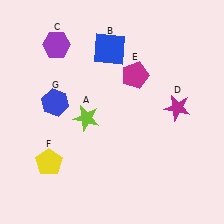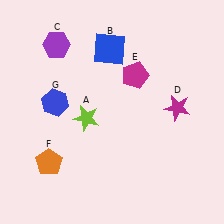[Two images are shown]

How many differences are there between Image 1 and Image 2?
There is 1 difference between the two images.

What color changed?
The pentagon (F) changed from yellow in Image 1 to orange in Image 2.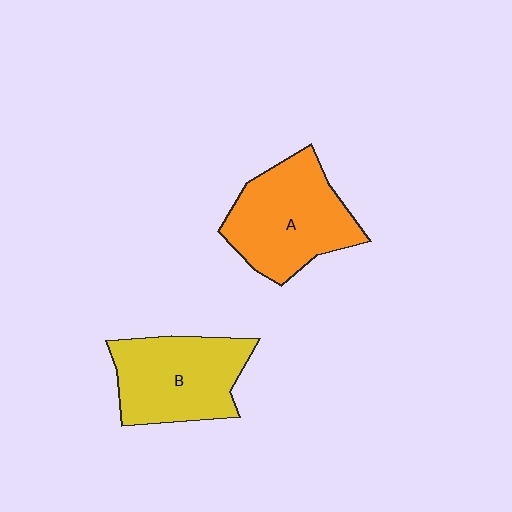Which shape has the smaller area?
Shape B (yellow).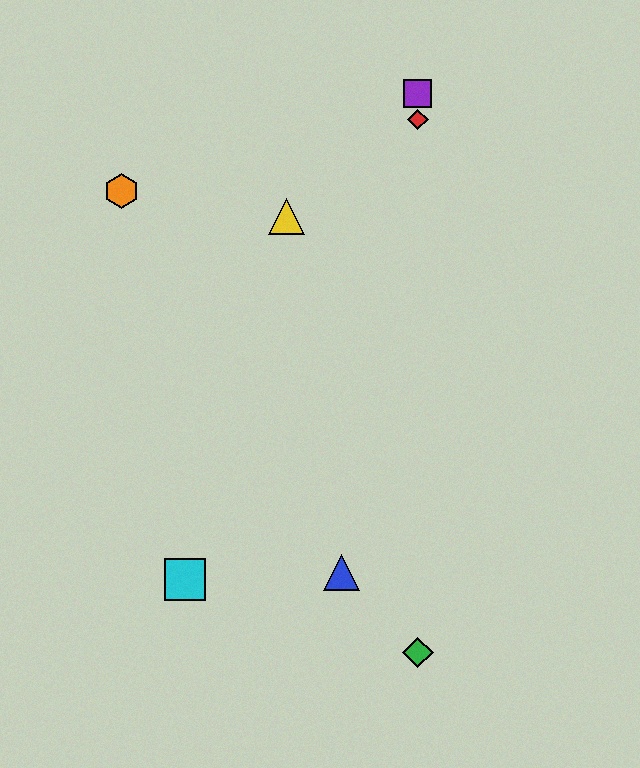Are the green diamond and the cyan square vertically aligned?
No, the green diamond is at x≈418 and the cyan square is at x≈185.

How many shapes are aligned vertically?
3 shapes (the red diamond, the green diamond, the purple square) are aligned vertically.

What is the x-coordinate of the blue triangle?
The blue triangle is at x≈342.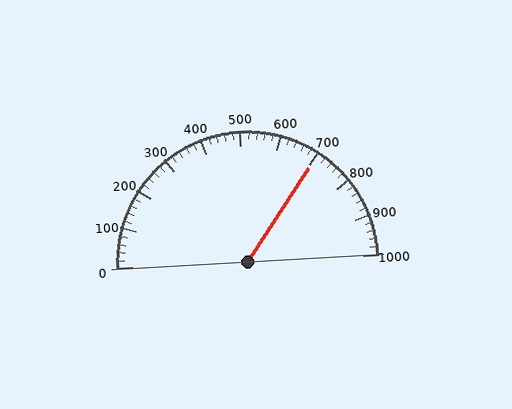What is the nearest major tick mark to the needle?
The nearest major tick mark is 700.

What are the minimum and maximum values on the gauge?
The gauge ranges from 0 to 1000.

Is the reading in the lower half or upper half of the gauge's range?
The reading is in the upper half of the range (0 to 1000).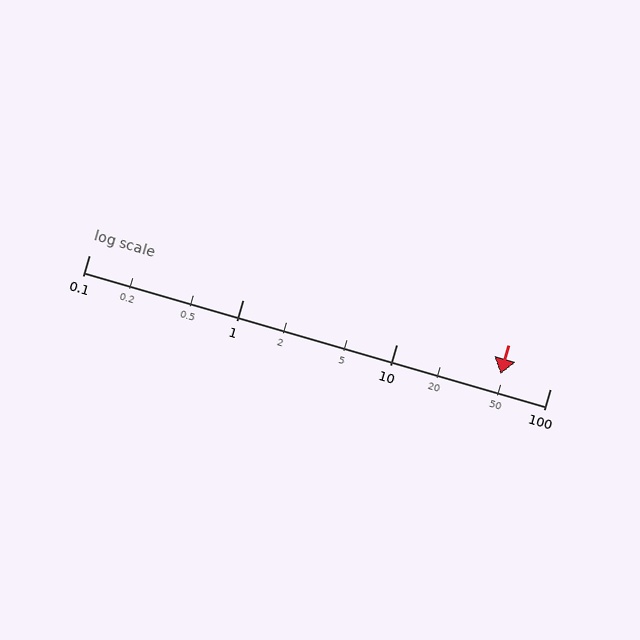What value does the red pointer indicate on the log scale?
The pointer indicates approximately 48.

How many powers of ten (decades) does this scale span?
The scale spans 3 decades, from 0.1 to 100.